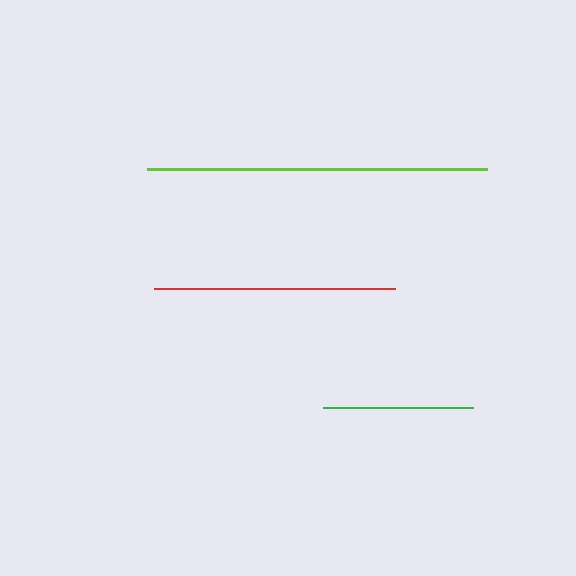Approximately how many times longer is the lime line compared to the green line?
The lime line is approximately 2.3 times the length of the green line.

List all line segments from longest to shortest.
From longest to shortest: lime, red, green.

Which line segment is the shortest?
The green line is the shortest at approximately 150 pixels.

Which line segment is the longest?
The lime line is the longest at approximately 340 pixels.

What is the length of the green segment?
The green segment is approximately 150 pixels long.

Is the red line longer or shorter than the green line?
The red line is longer than the green line.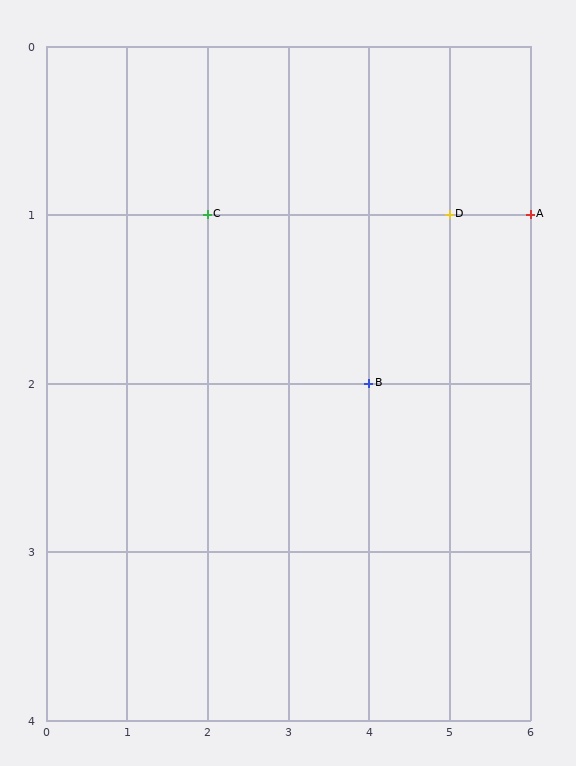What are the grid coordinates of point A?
Point A is at grid coordinates (6, 1).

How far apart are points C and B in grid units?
Points C and B are 2 columns and 1 row apart (about 2.2 grid units diagonally).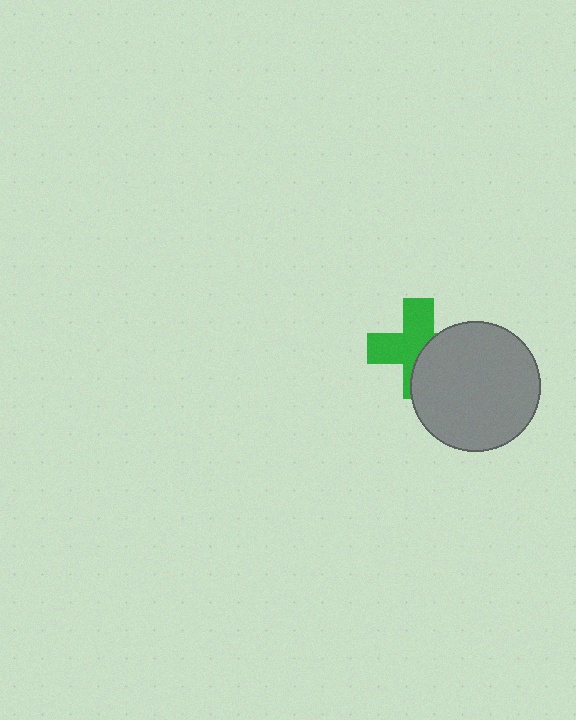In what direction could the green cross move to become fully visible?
The green cross could move left. That would shift it out from behind the gray circle entirely.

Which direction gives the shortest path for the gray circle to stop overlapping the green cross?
Moving right gives the shortest separation.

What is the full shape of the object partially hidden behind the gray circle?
The partially hidden object is a green cross.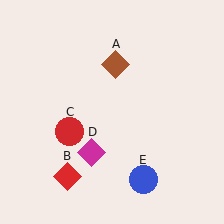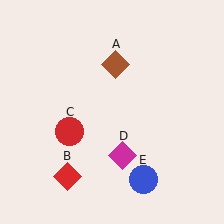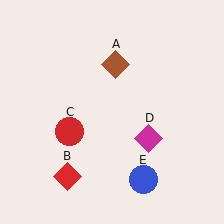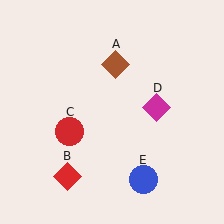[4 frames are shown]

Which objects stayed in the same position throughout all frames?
Brown diamond (object A) and red diamond (object B) and red circle (object C) and blue circle (object E) remained stationary.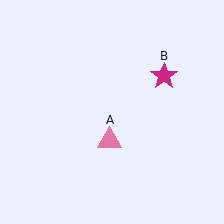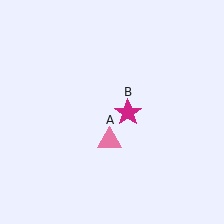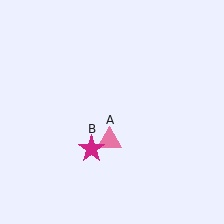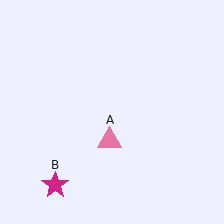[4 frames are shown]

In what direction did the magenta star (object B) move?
The magenta star (object B) moved down and to the left.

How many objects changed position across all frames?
1 object changed position: magenta star (object B).